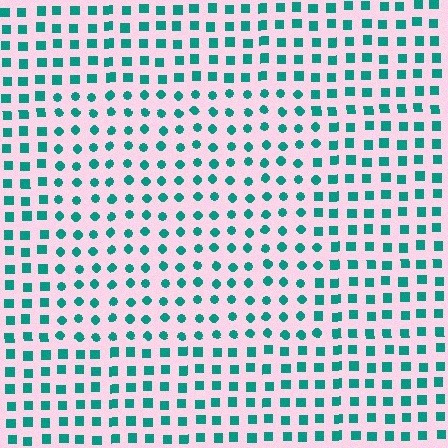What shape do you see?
I see a rectangle.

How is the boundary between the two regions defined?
The boundary is defined by a change in element shape: circles inside vs. squares outside. All elements share the same color and spacing.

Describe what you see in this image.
The image is filled with small teal elements arranged in a uniform grid. A rectangle-shaped region contains circles, while the surrounding area contains squares. The boundary is defined purely by the change in element shape.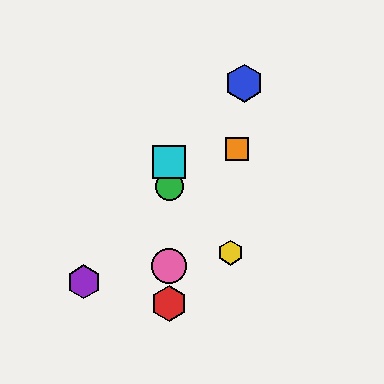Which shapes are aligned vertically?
The red hexagon, the green circle, the cyan square, the pink circle are aligned vertically.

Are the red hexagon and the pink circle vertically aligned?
Yes, both are at x≈169.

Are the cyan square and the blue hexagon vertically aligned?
No, the cyan square is at x≈169 and the blue hexagon is at x≈244.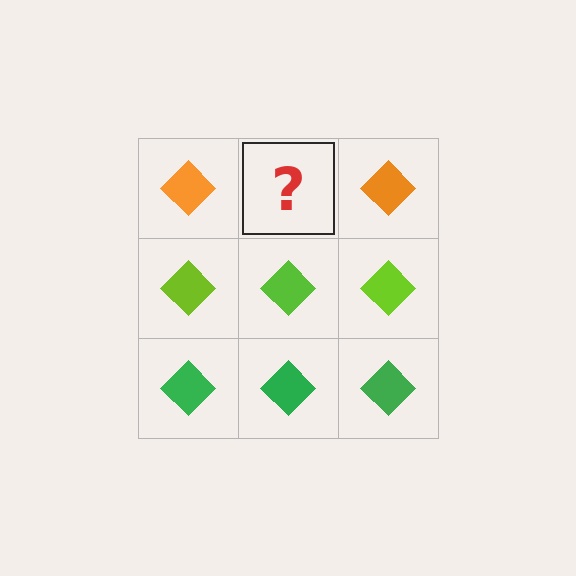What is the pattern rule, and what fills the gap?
The rule is that each row has a consistent color. The gap should be filled with an orange diamond.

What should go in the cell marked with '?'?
The missing cell should contain an orange diamond.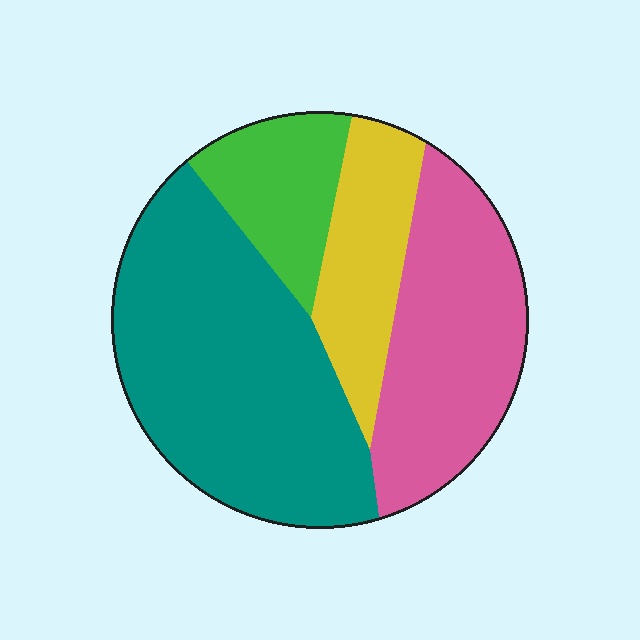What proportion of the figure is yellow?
Yellow takes up less than a sixth of the figure.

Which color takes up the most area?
Teal, at roughly 45%.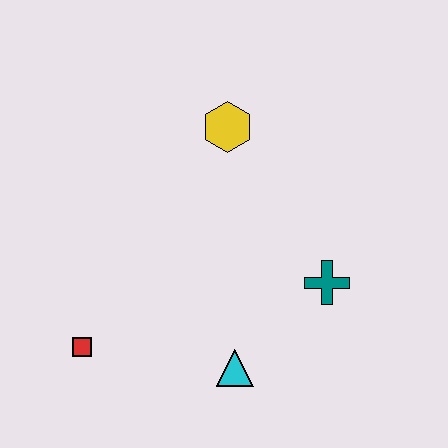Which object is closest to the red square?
The cyan triangle is closest to the red square.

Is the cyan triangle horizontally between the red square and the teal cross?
Yes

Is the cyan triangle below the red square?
Yes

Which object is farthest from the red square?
The yellow hexagon is farthest from the red square.